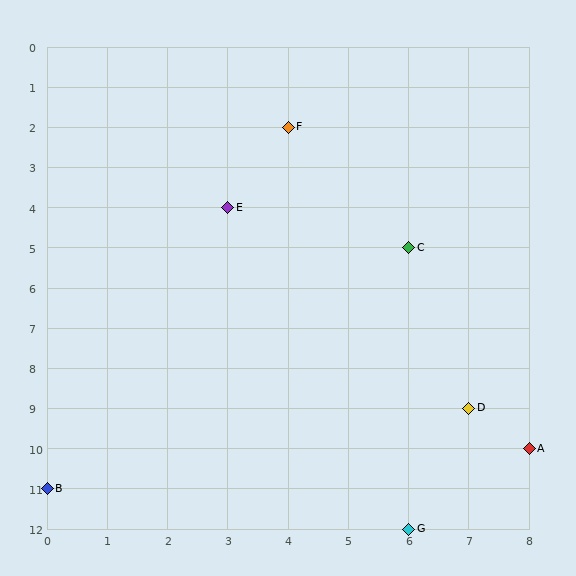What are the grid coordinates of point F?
Point F is at grid coordinates (4, 2).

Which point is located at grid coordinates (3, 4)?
Point E is at (3, 4).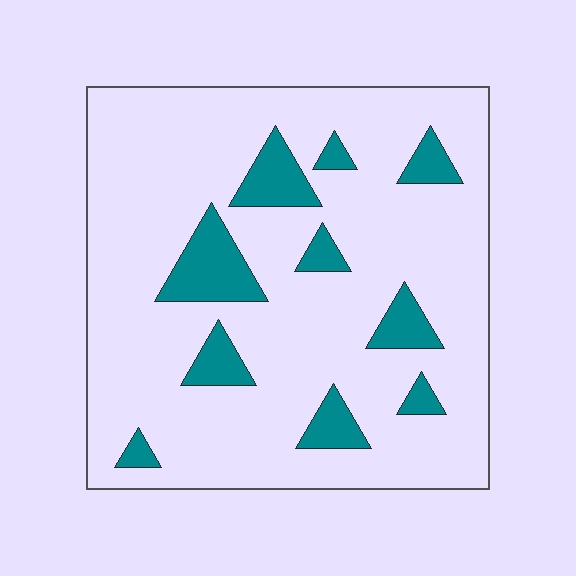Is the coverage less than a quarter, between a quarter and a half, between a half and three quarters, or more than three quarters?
Less than a quarter.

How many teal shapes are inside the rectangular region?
10.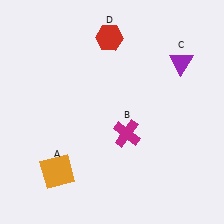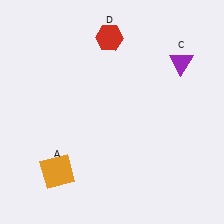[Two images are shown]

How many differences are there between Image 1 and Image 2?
There is 1 difference between the two images.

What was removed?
The magenta cross (B) was removed in Image 2.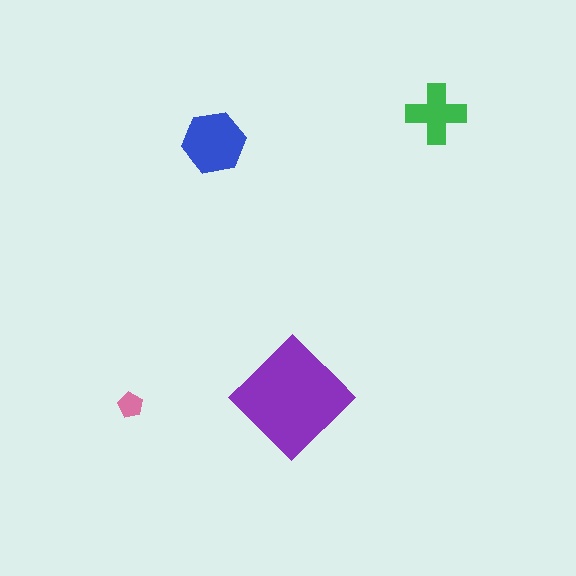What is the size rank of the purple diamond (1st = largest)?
1st.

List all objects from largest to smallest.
The purple diamond, the blue hexagon, the green cross, the pink pentagon.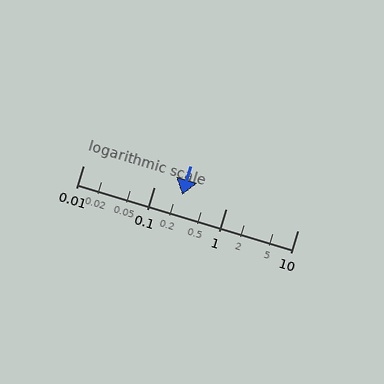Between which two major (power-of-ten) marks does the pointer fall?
The pointer is between 0.1 and 1.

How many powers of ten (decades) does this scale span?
The scale spans 3 decades, from 0.01 to 10.